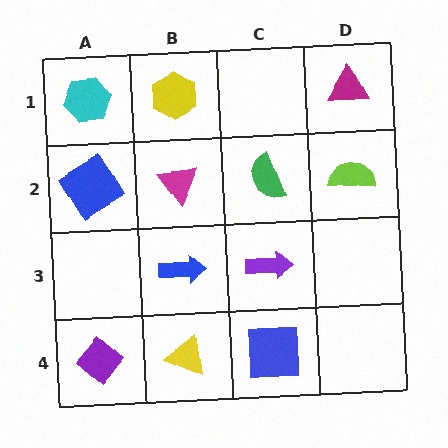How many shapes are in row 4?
3 shapes.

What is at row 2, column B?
A magenta triangle.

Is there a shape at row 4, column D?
No, that cell is empty.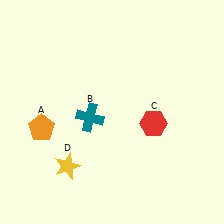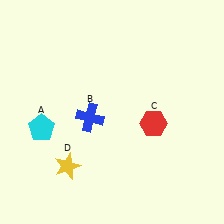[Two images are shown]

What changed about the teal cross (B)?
In Image 1, B is teal. In Image 2, it changed to blue.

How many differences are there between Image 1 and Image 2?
There are 2 differences between the two images.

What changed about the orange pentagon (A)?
In Image 1, A is orange. In Image 2, it changed to cyan.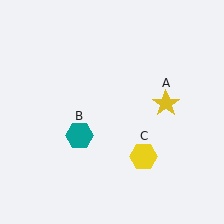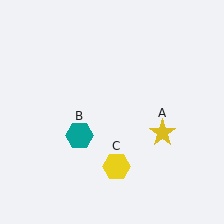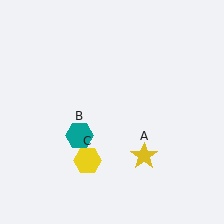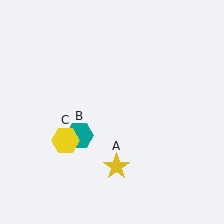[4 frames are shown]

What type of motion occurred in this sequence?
The yellow star (object A), yellow hexagon (object C) rotated clockwise around the center of the scene.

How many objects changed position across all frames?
2 objects changed position: yellow star (object A), yellow hexagon (object C).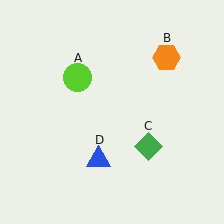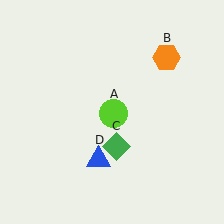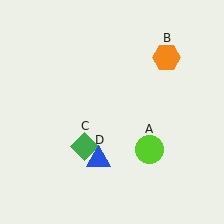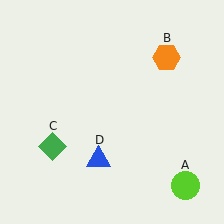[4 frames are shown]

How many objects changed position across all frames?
2 objects changed position: lime circle (object A), green diamond (object C).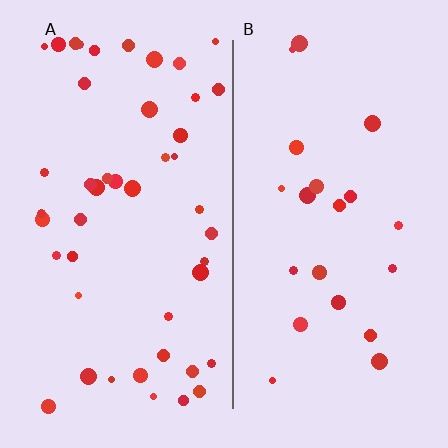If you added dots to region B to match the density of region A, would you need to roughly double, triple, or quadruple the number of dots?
Approximately double.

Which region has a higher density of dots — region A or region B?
A (the left).